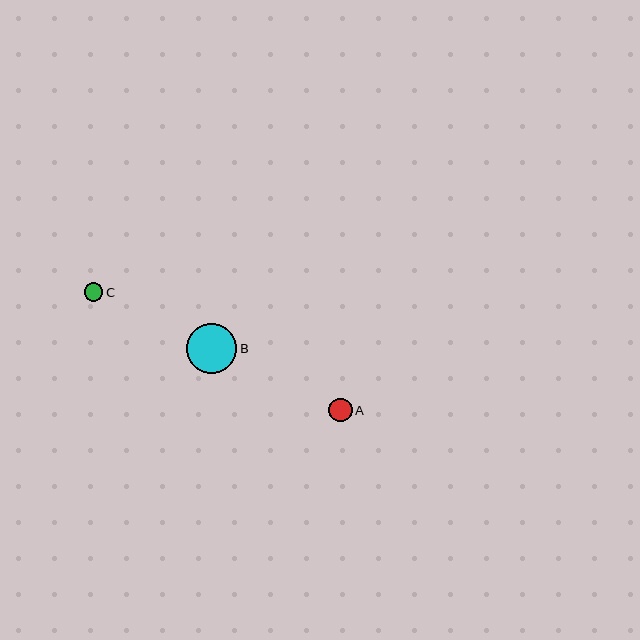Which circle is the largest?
Circle B is the largest with a size of approximately 50 pixels.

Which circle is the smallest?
Circle C is the smallest with a size of approximately 19 pixels.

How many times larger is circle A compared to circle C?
Circle A is approximately 1.2 times the size of circle C.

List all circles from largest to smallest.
From largest to smallest: B, A, C.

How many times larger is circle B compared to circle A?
Circle B is approximately 2.2 times the size of circle A.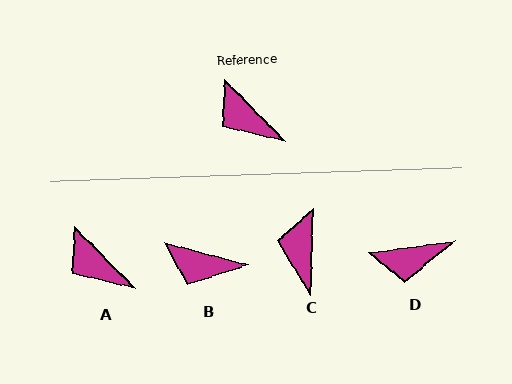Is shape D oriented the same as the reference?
No, it is off by about 53 degrees.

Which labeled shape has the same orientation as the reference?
A.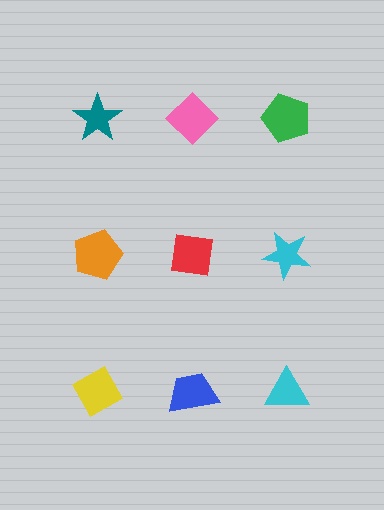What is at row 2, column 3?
A cyan star.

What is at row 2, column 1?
An orange pentagon.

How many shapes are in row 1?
3 shapes.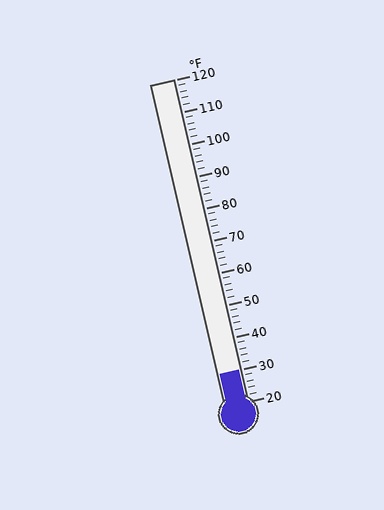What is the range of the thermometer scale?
The thermometer scale ranges from 20°F to 120°F.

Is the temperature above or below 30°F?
The temperature is at 30°F.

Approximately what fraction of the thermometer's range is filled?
The thermometer is filled to approximately 10% of its range.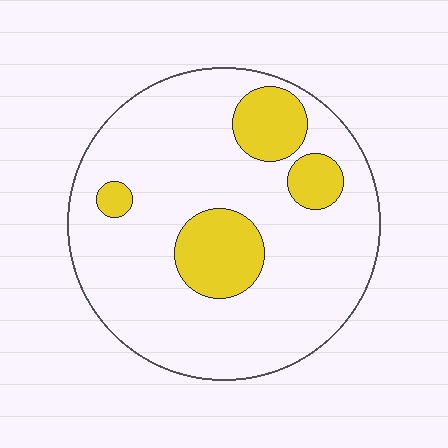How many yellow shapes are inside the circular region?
4.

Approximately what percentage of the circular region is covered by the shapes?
Approximately 20%.